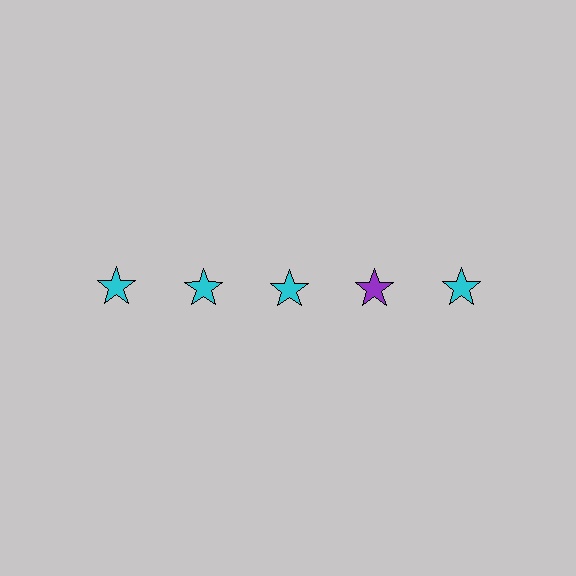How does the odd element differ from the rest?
It has a different color: purple instead of cyan.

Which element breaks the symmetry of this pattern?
The purple star in the top row, second from right column breaks the symmetry. All other shapes are cyan stars.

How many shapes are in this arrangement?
There are 5 shapes arranged in a grid pattern.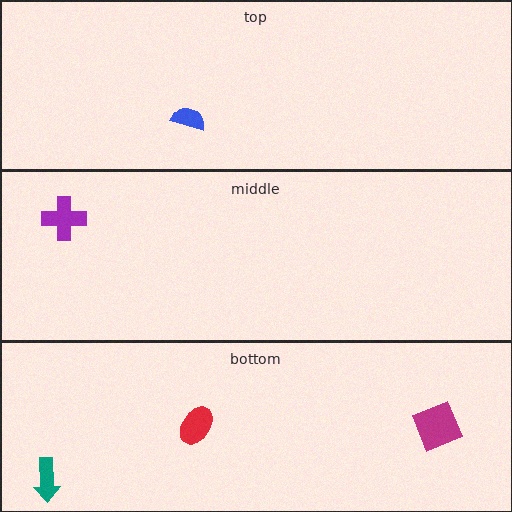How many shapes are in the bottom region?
3.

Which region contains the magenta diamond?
The bottom region.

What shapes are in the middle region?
The purple cross.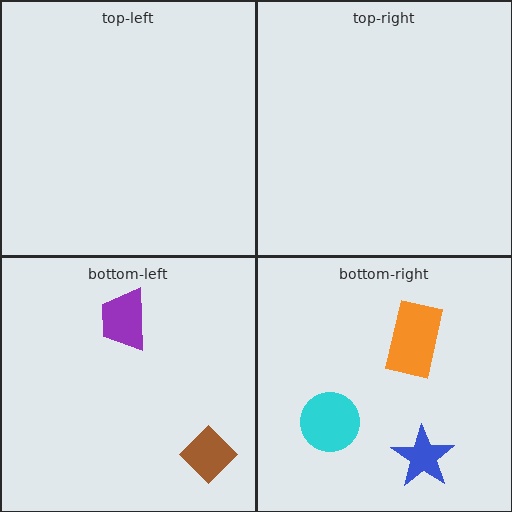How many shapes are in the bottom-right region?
3.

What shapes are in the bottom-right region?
The orange rectangle, the cyan circle, the blue star.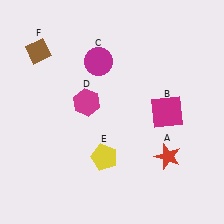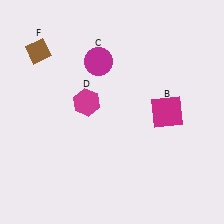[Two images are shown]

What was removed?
The yellow pentagon (E), the red star (A) were removed in Image 2.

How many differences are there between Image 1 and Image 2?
There are 2 differences between the two images.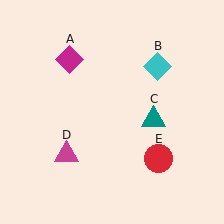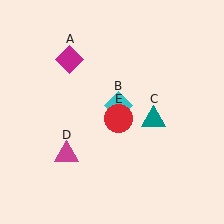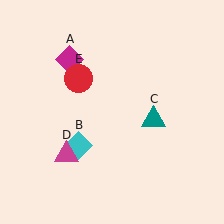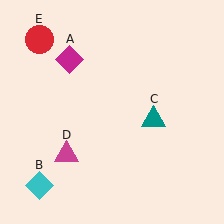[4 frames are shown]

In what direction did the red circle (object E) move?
The red circle (object E) moved up and to the left.